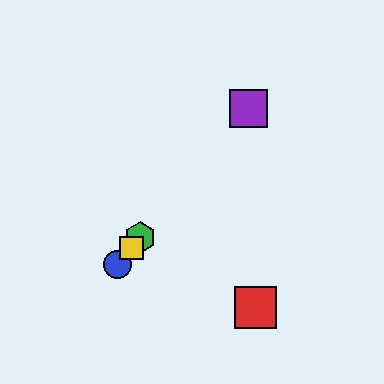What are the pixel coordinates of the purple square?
The purple square is at (249, 109).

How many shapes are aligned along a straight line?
4 shapes (the blue circle, the green hexagon, the yellow square, the purple square) are aligned along a straight line.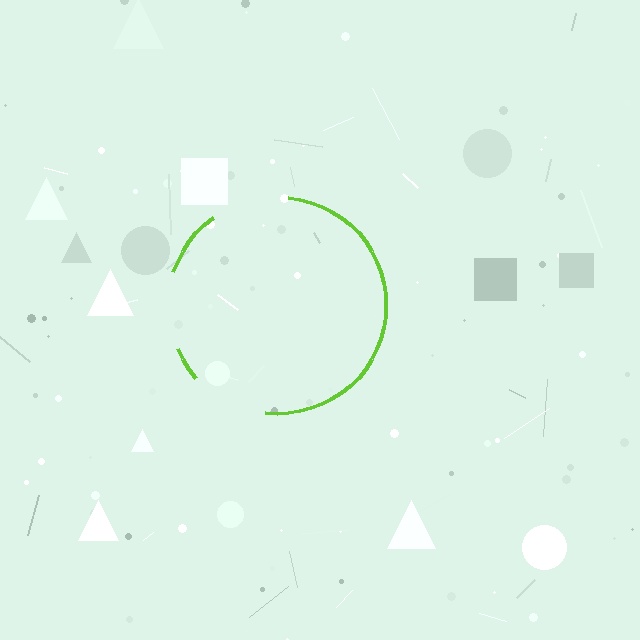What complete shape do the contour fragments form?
The contour fragments form a circle.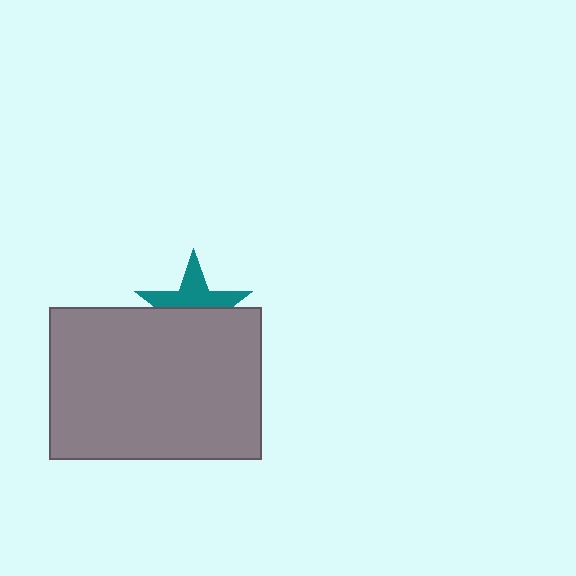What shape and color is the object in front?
The object in front is a gray rectangle.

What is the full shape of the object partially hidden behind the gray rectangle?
The partially hidden object is a teal star.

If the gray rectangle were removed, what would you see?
You would see the complete teal star.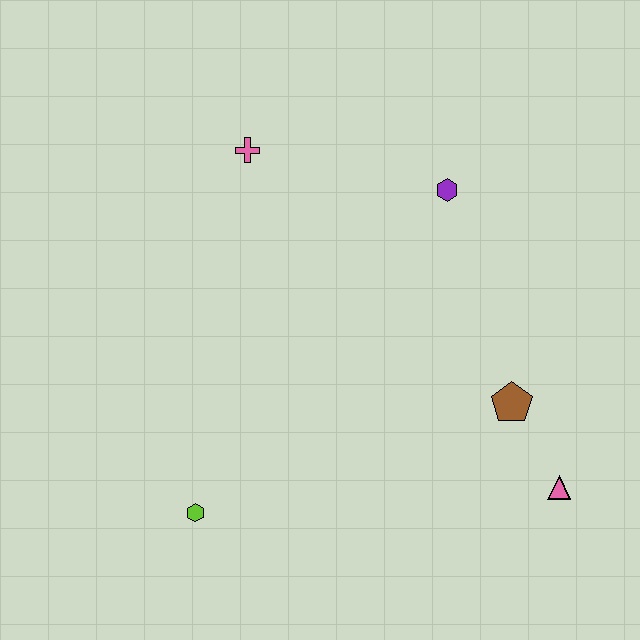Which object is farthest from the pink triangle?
The pink cross is farthest from the pink triangle.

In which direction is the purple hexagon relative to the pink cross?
The purple hexagon is to the right of the pink cross.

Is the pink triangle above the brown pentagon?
No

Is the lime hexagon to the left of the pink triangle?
Yes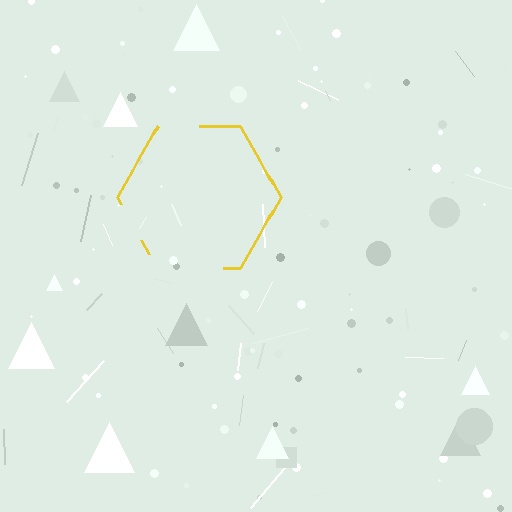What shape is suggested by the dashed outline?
The dashed outline suggests a hexagon.